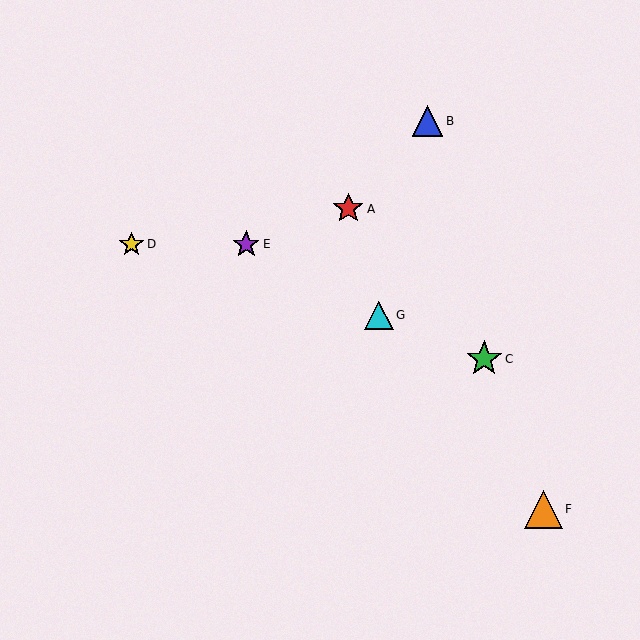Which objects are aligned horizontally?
Objects D, E are aligned horizontally.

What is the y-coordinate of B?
Object B is at y≈121.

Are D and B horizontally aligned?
No, D is at y≈244 and B is at y≈121.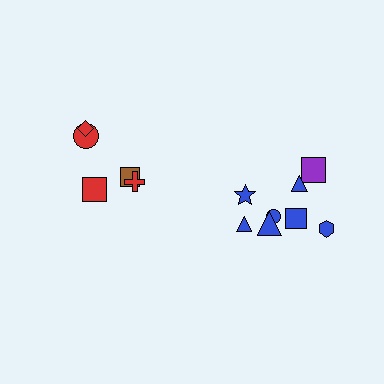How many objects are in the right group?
There are 8 objects.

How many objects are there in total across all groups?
There are 13 objects.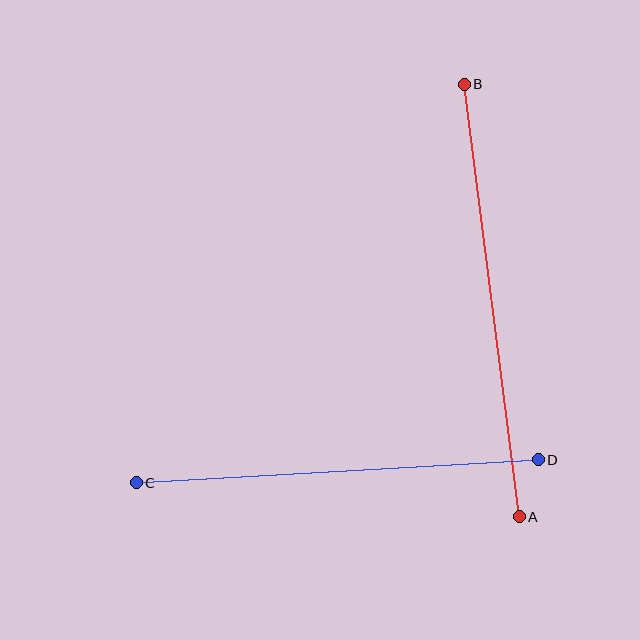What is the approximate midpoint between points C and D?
The midpoint is at approximately (337, 471) pixels.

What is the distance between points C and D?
The distance is approximately 403 pixels.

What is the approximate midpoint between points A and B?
The midpoint is at approximately (492, 300) pixels.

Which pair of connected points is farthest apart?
Points A and B are farthest apart.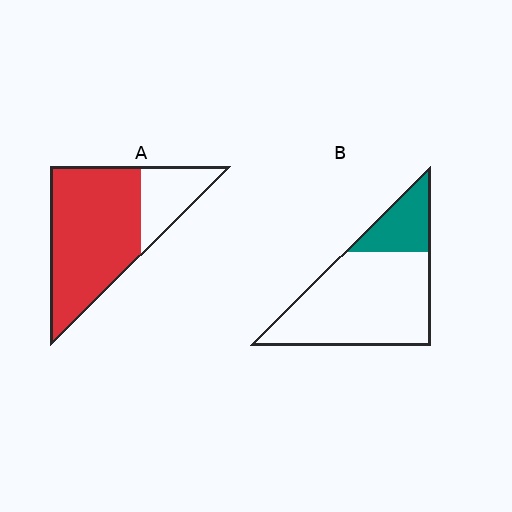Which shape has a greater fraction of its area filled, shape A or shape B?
Shape A.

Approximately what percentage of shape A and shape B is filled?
A is approximately 75% and B is approximately 25%.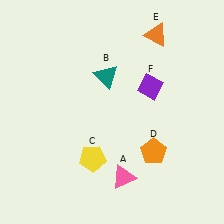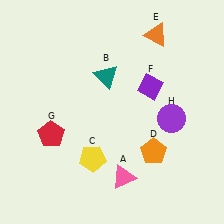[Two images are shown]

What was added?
A red pentagon (G), a purple circle (H) were added in Image 2.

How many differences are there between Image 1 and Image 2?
There are 2 differences between the two images.